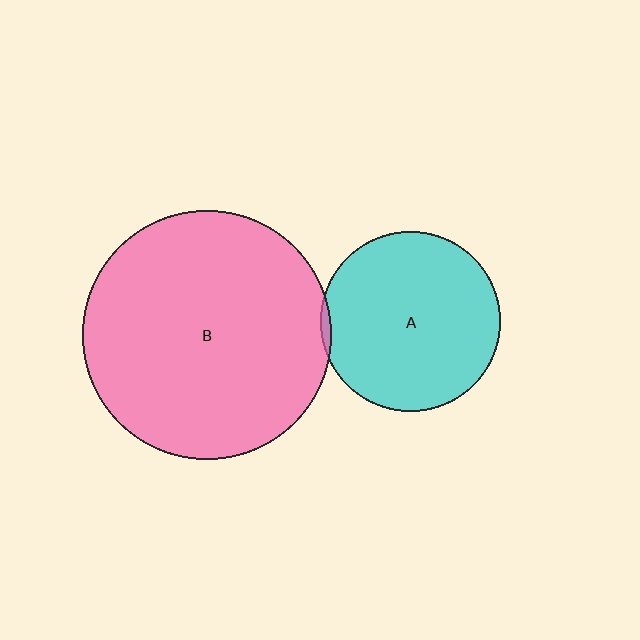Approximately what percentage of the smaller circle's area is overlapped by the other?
Approximately 5%.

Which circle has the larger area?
Circle B (pink).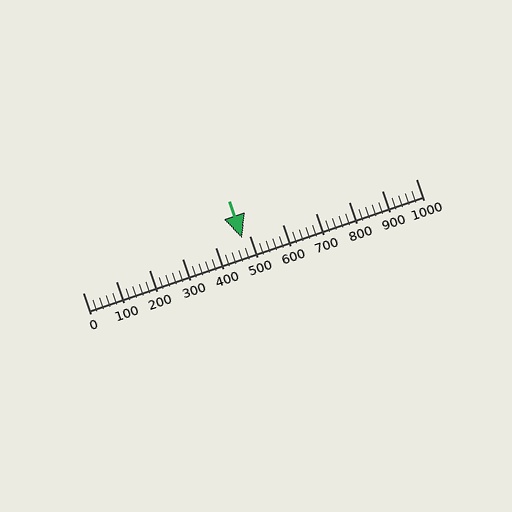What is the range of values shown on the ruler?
The ruler shows values from 0 to 1000.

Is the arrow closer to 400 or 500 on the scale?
The arrow is closer to 500.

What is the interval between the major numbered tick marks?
The major tick marks are spaced 100 units apart.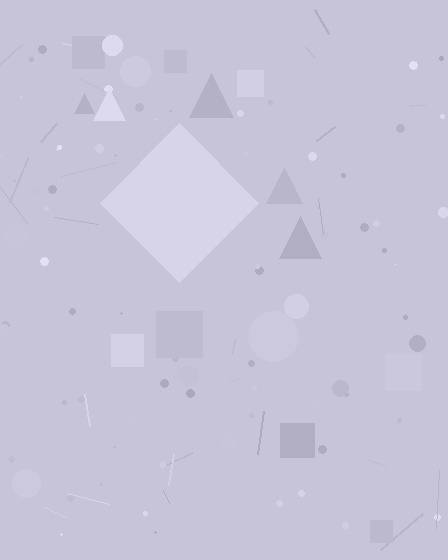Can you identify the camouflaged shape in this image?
The camouflaged shape is a diamond.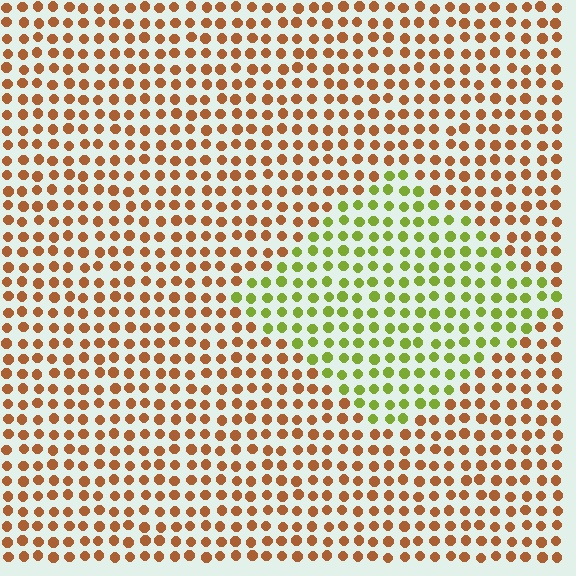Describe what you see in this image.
The image is filled with small brown elements in a uniform arrangement. A diamond-shaped region is visible where the elements are tinted to a slightly different hue, forming a subtle color boundary.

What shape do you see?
I see a diamond.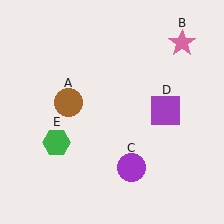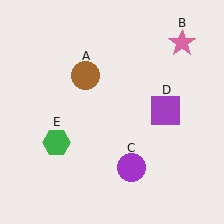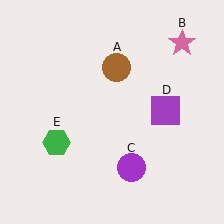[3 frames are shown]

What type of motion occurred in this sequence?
The brown circle (object A) rotated clockwise around the center of the scene.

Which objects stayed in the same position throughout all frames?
Pink star (object B) and purple circle (object C) and purple square (object D) and green hexagon (object E) remained stationary.